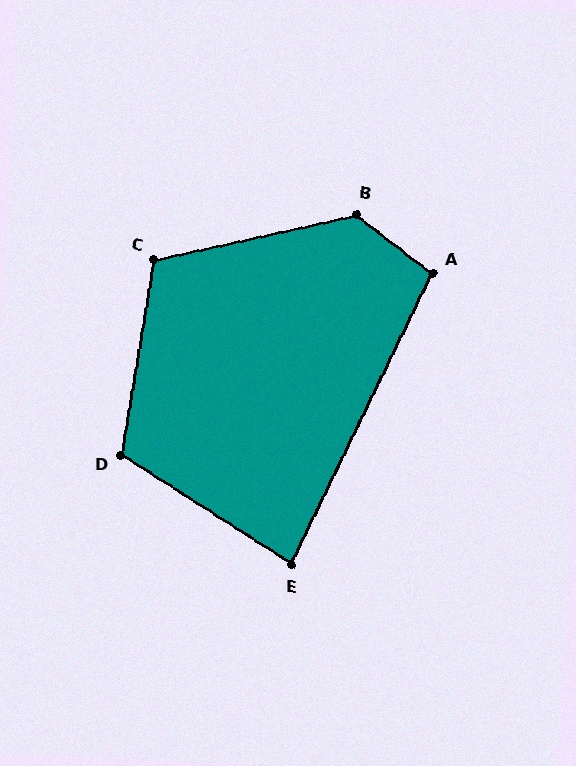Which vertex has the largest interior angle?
B, at approximately 130 degrees.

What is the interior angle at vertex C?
Approximately 112 degrees (obtuse).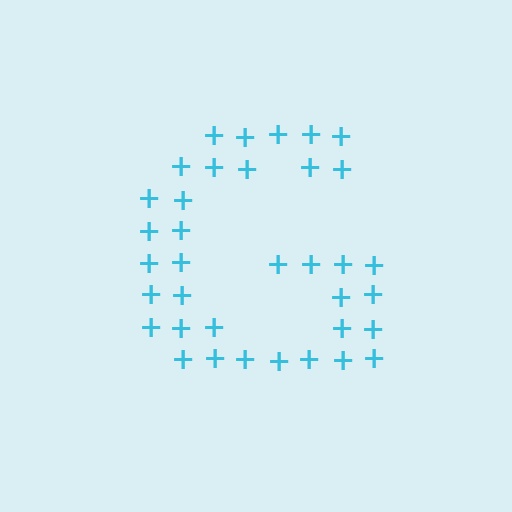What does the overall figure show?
The overall figure shows the letter G.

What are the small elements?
The small elements are plus signs.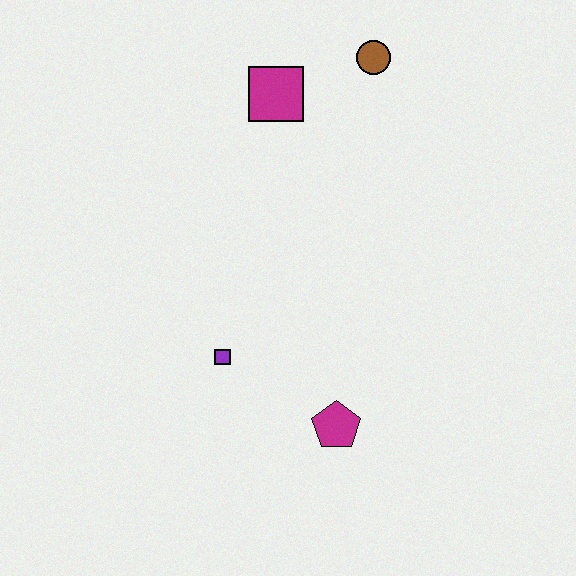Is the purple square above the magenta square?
No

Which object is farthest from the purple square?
The brown circle is farthest from the purple square.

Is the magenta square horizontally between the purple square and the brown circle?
Yes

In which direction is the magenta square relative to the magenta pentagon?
The magenta square is above the magenta pentagon.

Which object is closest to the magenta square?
The brown circle is closest to the magenta square.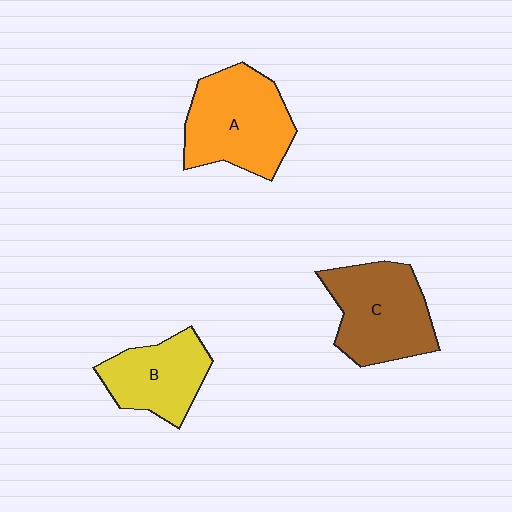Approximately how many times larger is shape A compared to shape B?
Approximately 1.4 times.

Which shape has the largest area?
Shape A (orange).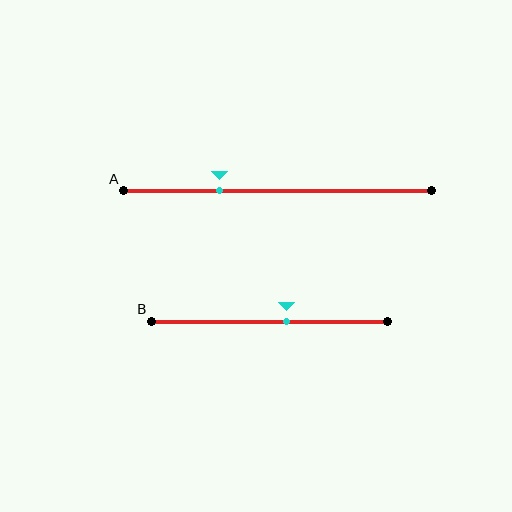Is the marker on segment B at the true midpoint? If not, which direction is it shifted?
No, the marker on segment B is shifted to the right by about 7% of the segment length.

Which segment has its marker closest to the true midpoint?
Segment B has its marker closest to the true midpoint.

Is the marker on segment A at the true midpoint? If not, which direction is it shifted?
No, the marker on segment A is shifted to the left by about 19% of the segment length.